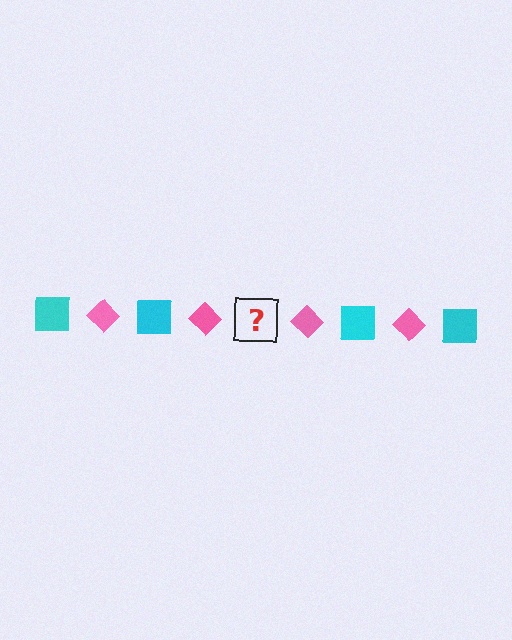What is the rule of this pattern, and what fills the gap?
The rule is that the pattern alternates between cyan square and pink diamond. The gap should be filled with a cyan square.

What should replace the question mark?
The question mark should be replaced with a cyan square.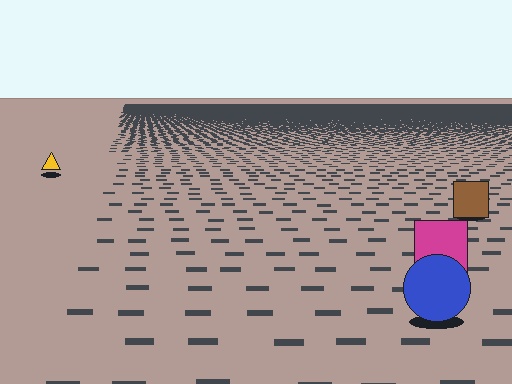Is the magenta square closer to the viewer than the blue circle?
No. The blue circle is closer — you can tell from the texture gradient: the ground texture is coarser near it.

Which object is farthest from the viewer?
The yellow triangle is farthest from the viewer. It appears smaller and the ground texture around it is denser.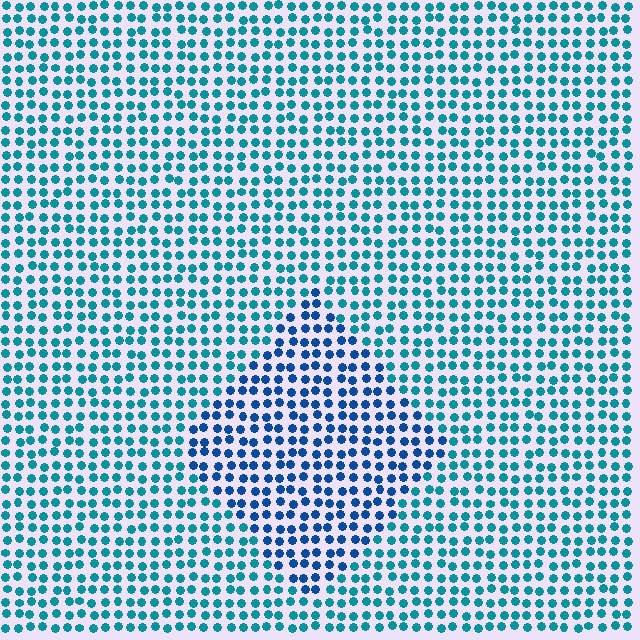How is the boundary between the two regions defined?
The boundary is defined purely by a slight shift in hue (about 31 degrees). Spacing, size, and orientation are identical on both sides.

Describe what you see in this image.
The image is filled with small teal elements in a uniform arrangement. A diamond-shaped region is visible where the elements are tinted to a slightly different hue, forming a subtle color boundary.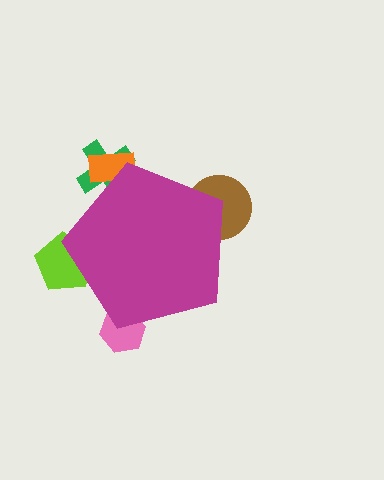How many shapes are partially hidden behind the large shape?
5 shapes are partially hidden.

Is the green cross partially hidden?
Yes, the green cross is partially hidden behind the magenta pentagon.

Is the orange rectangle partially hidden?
Yes, the orange rectangle is partially hidden behind the magenta pentagon.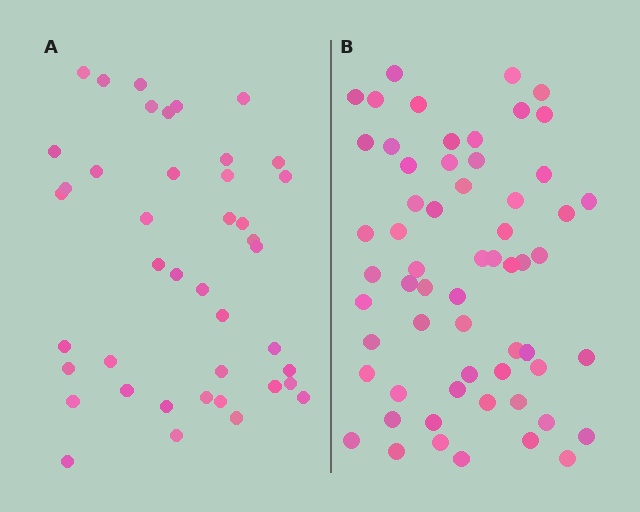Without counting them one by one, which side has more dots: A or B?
Region B (the right region) has more dots.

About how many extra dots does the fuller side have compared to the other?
Region B has approximately 20 more dots than region A.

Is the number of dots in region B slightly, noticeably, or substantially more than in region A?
Region B has noticeably more, but not dramatically so. The ratio is roughly 1.4 to 1.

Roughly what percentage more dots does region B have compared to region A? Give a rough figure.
About 45% more.